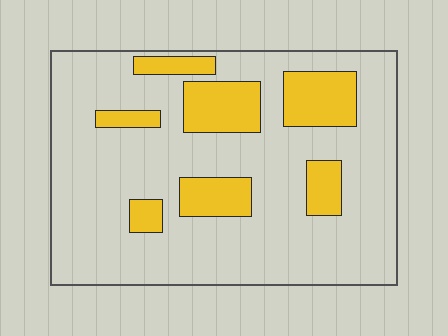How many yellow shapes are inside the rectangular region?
7.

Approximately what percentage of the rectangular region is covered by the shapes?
Approximately 20%.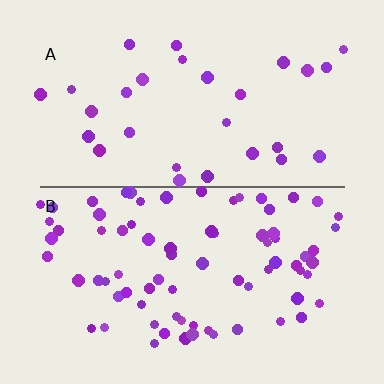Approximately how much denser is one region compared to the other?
Approximately 2.6× — region B over region A.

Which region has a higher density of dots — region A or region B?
B (the bottom).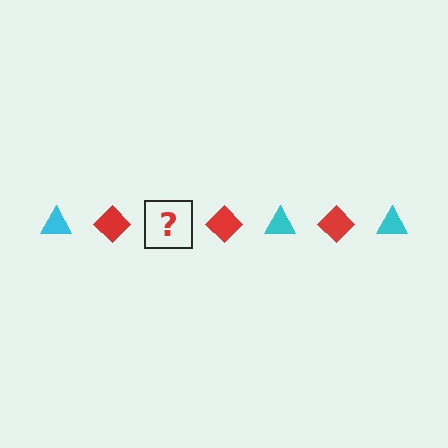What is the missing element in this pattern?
The missing element is a cyan triangle.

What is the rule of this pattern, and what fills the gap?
The rule is that the pattern alternates between cyan triangle and red diamond. The gap should be filled with a cyan triangle.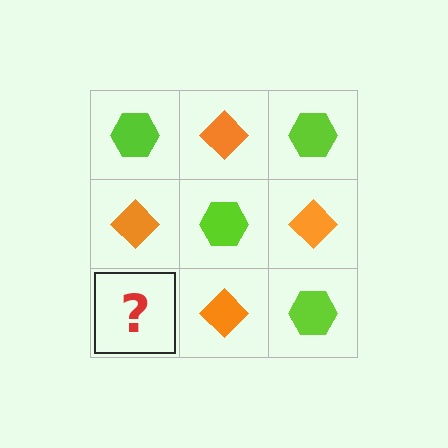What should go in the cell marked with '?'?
The missing cell should contain a lime hexagon.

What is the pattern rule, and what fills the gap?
The rule is that it alternates lime hexagon and orange diamond in a checkerboard pattern. The gap should be filled with a lime hexagon.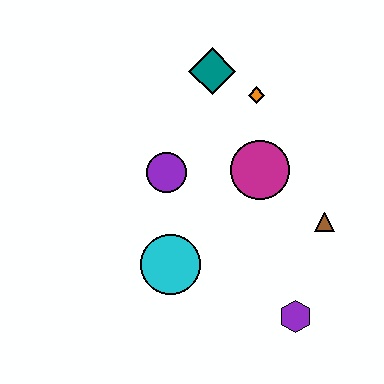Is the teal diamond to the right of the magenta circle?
No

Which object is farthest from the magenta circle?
The purple hexagon is farthest from the magenta circle.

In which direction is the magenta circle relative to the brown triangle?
The magenta circle is to the left of the brown triangle.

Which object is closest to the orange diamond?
The teal diamond is closest to the orange diamond.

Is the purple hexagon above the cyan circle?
No